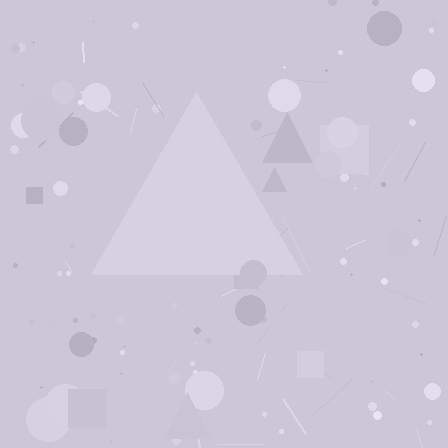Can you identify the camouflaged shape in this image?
The camouflaged shape is a triangle.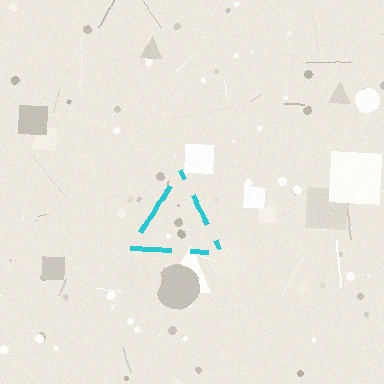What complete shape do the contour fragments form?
The contour fragments form a triangle.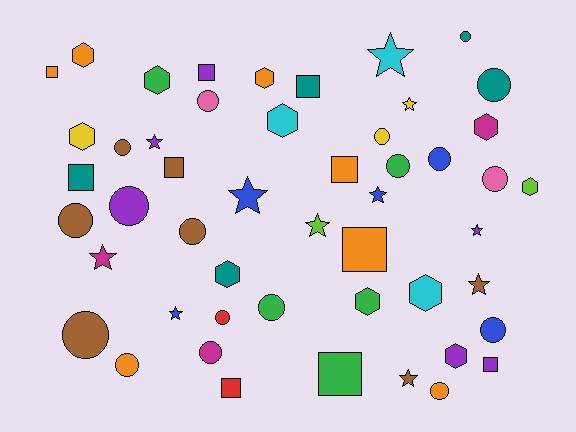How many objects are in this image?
There are 50 objects.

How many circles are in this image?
There are 18 circles.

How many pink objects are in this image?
There are 2 pink objects.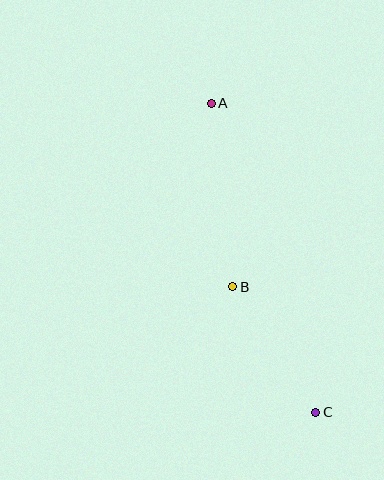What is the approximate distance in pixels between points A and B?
The distance between A and B is approximately 185 pixels.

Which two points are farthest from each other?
Points A and C are farthest from each other.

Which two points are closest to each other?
Points B and C are closest to each other.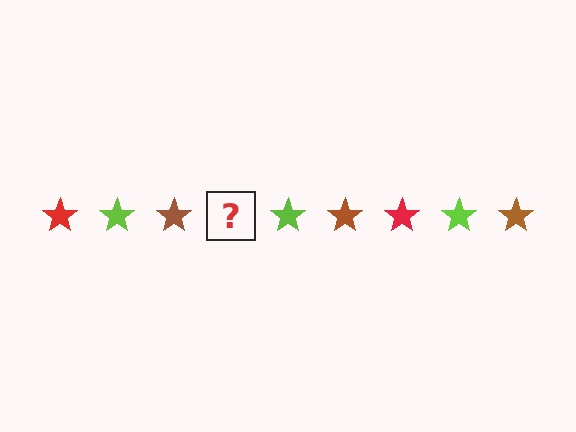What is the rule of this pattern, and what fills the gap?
The rule is that the pattern cycles through red, lime, brown stars. The gap should be filled with a red star.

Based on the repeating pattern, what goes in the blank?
The blank should be a red star.